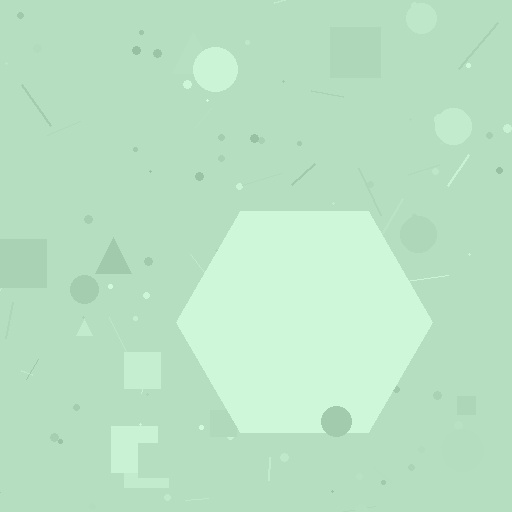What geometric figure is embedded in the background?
A hexagon is embedded in the background.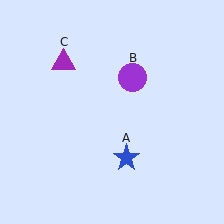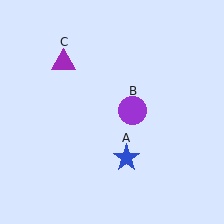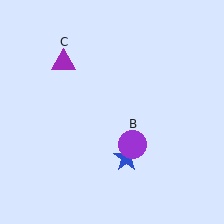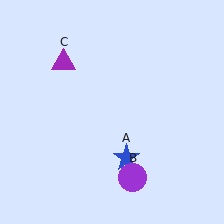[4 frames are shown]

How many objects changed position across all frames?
1 object changed position: purple circle (object B).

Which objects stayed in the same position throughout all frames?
Blue star (object A) and purple triangle (object C) remained stationary.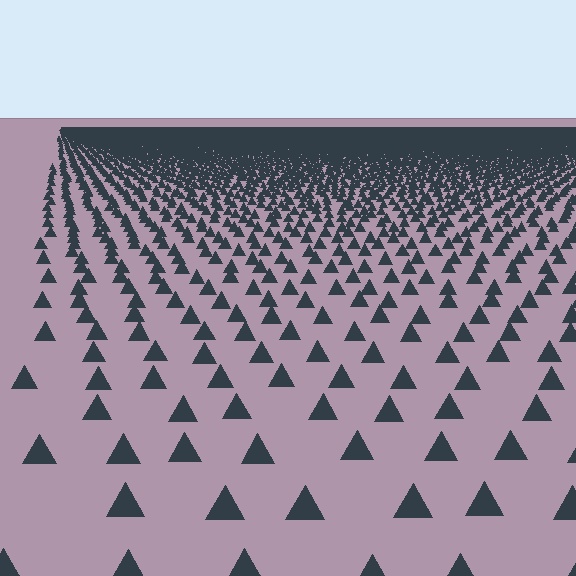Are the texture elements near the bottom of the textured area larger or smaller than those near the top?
Larger. Near the bottom, elements are closer to the viewer and appear at a bigger on-screen size.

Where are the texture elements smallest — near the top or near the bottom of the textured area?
Near the top.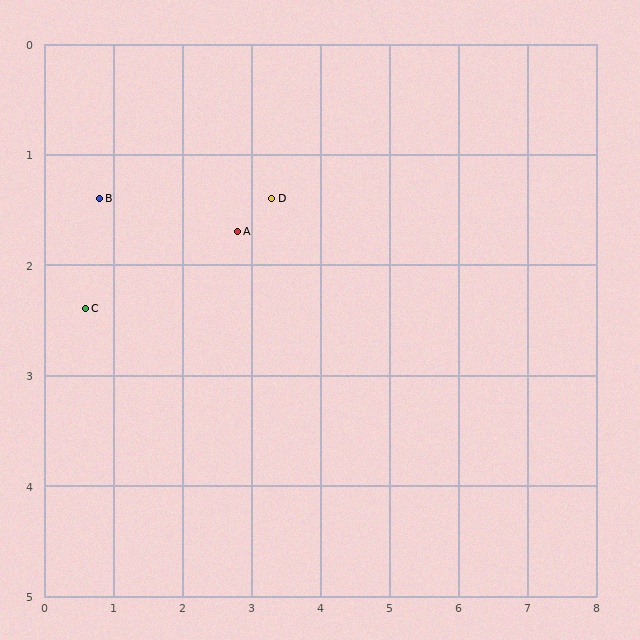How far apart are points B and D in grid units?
Points B and D are about 2.5 grid units apart.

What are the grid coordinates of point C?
Point C is at approximately (0.6, 2.4).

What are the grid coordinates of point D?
Point D is at approximately (3.3, 1.4).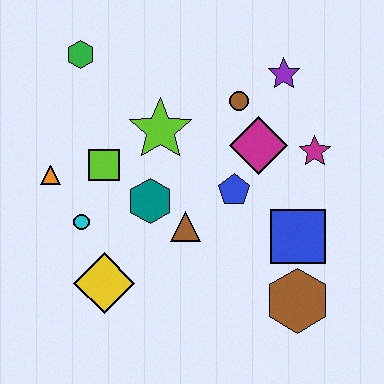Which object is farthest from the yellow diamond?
The purple star is farthest from the yellow diamond.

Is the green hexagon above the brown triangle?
Yes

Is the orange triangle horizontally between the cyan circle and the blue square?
No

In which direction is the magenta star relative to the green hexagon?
The magenta star is to the right of the green hexagon.